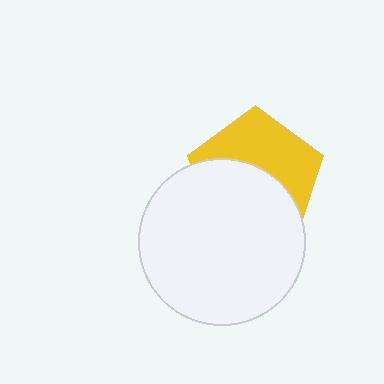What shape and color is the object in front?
The object in front is a white circle.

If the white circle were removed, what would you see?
You would see the complete yellow pentagon.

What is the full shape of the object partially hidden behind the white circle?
The partially hidden object is a yellow pentagon.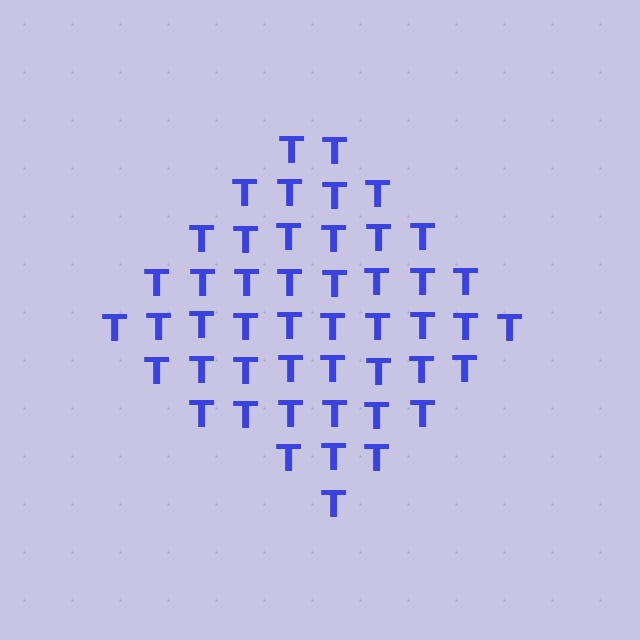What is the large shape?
The large shape is a diamond.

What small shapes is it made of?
It is made of small letter T's.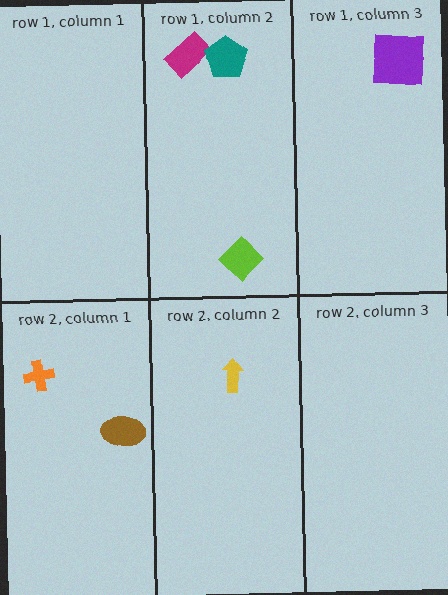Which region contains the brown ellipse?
The row 2, column 1 region.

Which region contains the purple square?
The row 1, column 3 region.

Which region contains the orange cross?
The row 2, column 1 region.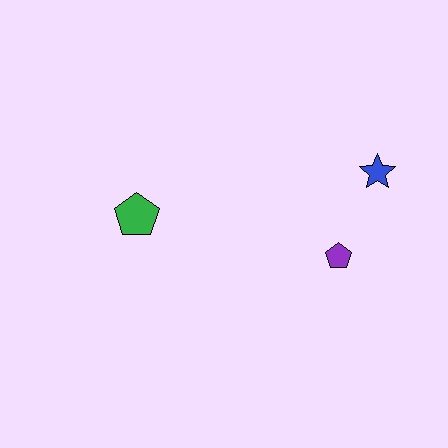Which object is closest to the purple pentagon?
The blue star is closest to the purple pentagon.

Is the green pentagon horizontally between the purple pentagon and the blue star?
No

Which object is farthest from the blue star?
The green pentagon is farthest from the blue star.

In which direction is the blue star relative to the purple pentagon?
The blue star is above the purple pentagon.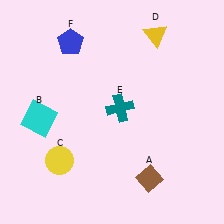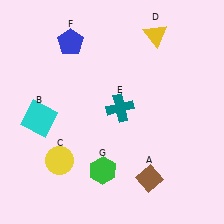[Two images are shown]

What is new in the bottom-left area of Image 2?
A green hexagon (G) was added in the bottom-left area of Image 2.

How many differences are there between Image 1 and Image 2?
There is 1 difference between the two images.